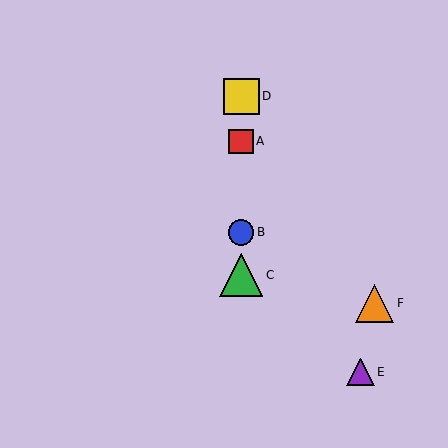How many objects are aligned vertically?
4 objects (A, B, C, D) are aligned vertically.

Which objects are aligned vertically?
Objects A, B, C, D are aligned vertically.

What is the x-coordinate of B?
Object B is at x≈241.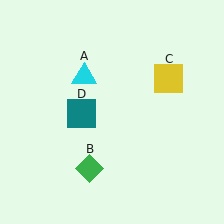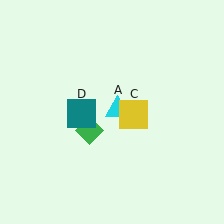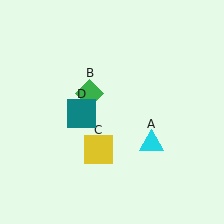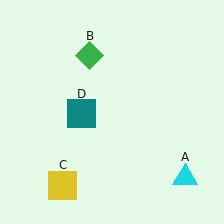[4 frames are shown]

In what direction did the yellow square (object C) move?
The yellow square (object C) moved down and to the left.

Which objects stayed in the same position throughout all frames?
Teal square (object D) remained stationary.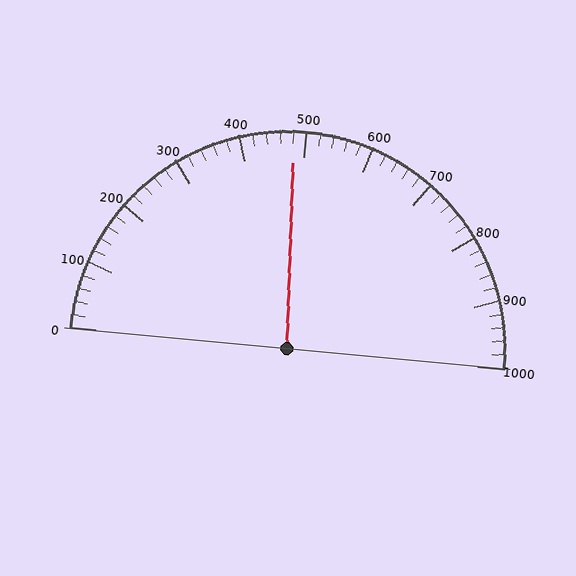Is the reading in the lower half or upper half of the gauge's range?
The reading is in the lower half of the range (0 to 1000).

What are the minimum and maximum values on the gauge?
The gauge ranges from 0 to 1000.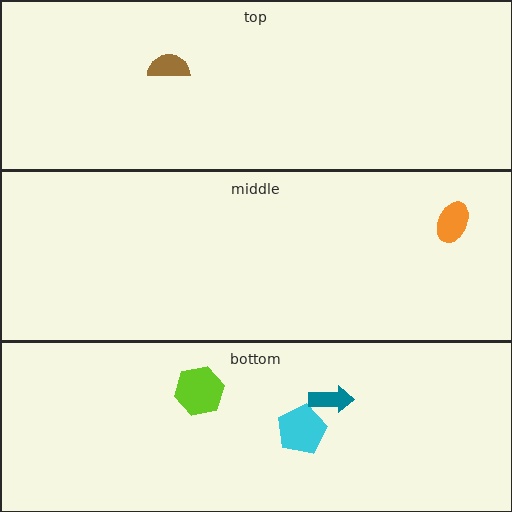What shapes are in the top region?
The brown semicircle.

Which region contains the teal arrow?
The bottom region.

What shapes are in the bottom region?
The lime hexagon, the cyan pentagon, the teal arrow.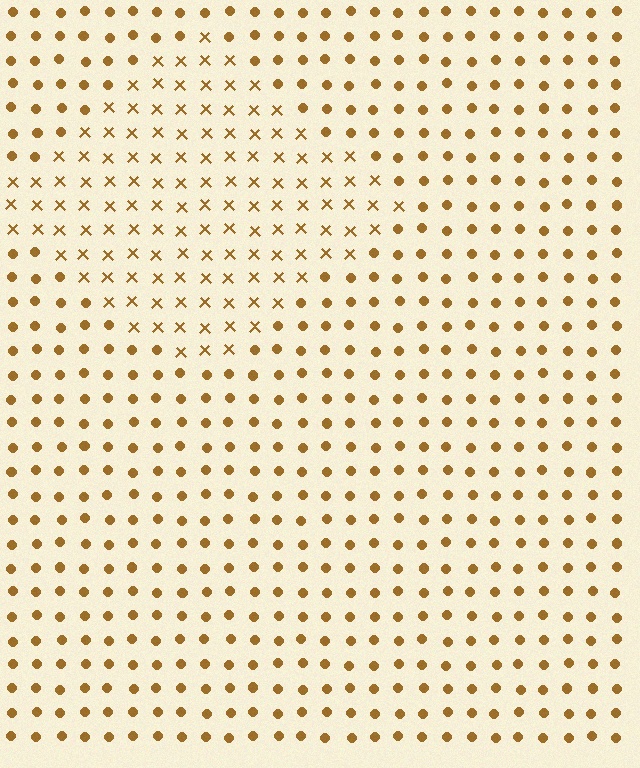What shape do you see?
I see a diamond.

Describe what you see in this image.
The image is filled with small brown elements arranged in a uniform grid. A diamond-shaped region contains X marks, while the surrounding area contains circles. The boundary is defined purely by the change in element shape.